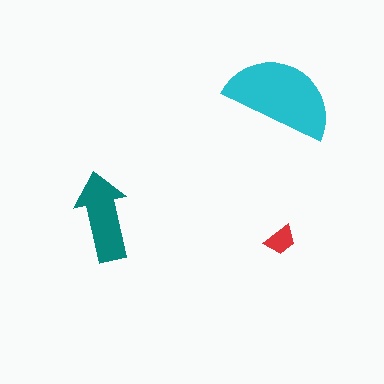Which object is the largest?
The cyan semicircle.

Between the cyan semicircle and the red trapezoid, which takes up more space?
The cyan semicircle.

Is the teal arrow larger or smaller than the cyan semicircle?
Smaller.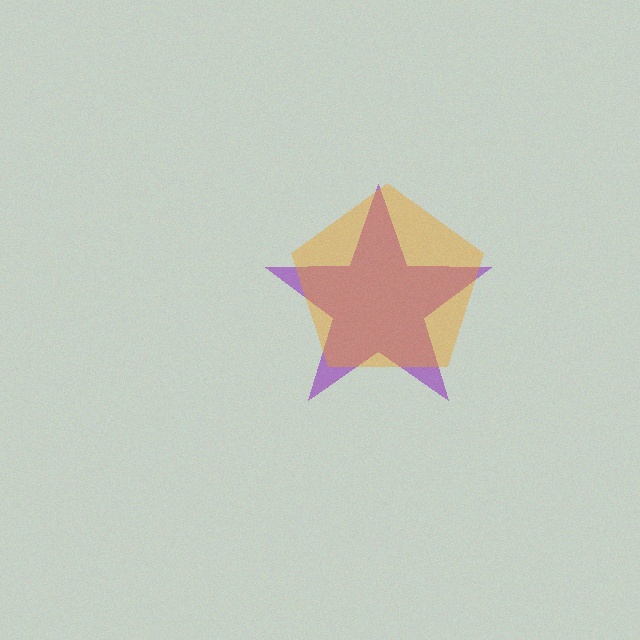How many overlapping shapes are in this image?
There are 2 overlapping shapes in the image.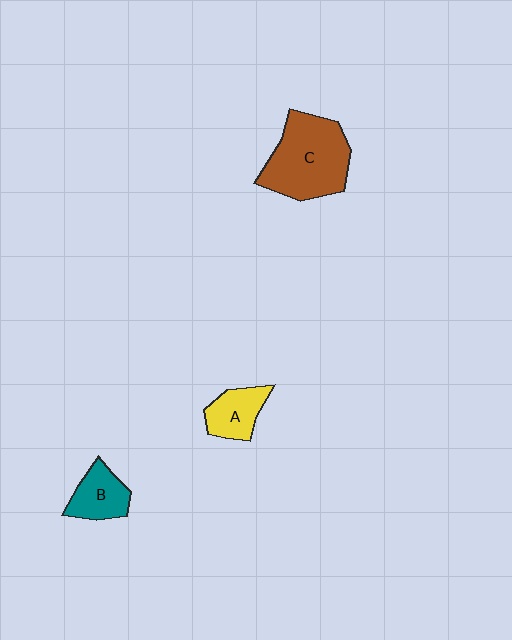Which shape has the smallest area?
Shape A (yellow).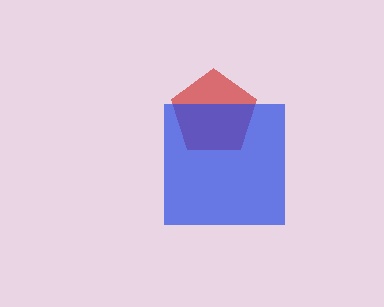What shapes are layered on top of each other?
The layered shapes are: a red pentagon, a blue square.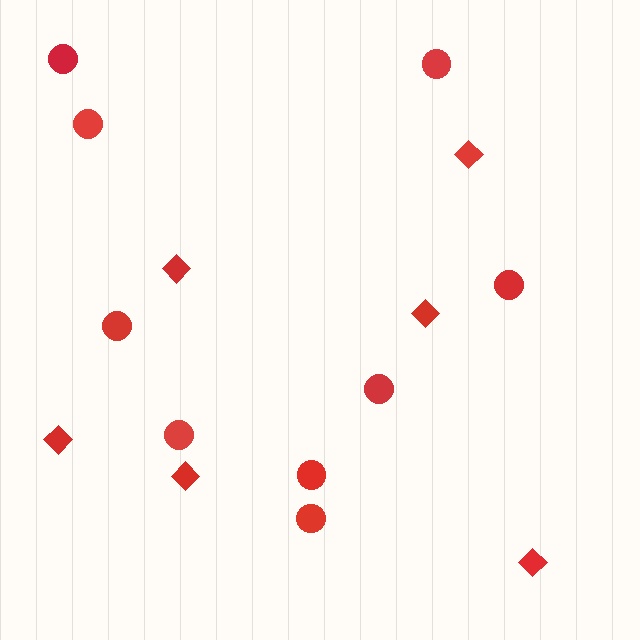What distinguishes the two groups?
There are 2 groups: one group of diamonds (6) and one group of circles (9).